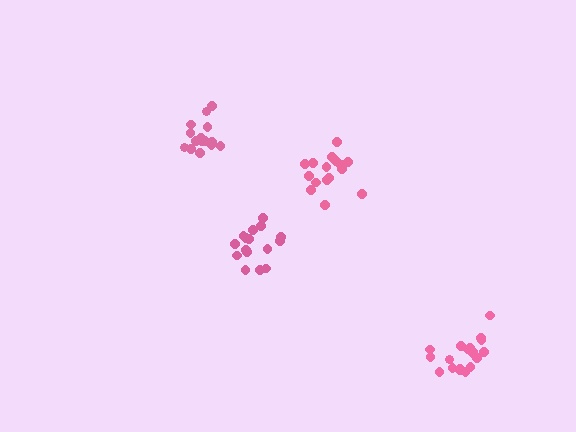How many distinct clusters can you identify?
There are 4 distinct clusters.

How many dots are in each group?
Group 1: 16 dots, Group 2: 19 dots, Group 3: 16 dots, Group 4: 16 dots (67 total).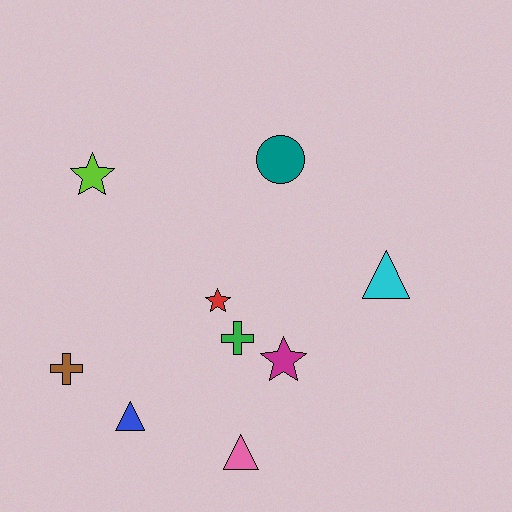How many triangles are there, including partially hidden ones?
There are 3 triangles.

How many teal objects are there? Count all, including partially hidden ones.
There is 1 teal object.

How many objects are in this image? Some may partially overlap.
There are 9 objects.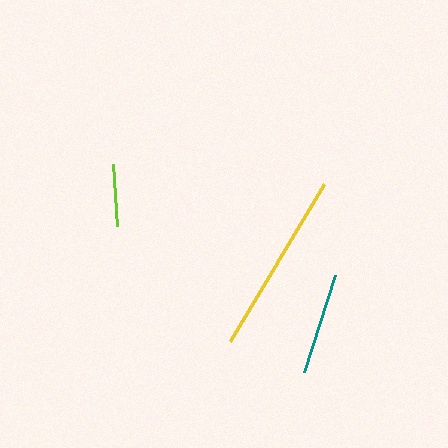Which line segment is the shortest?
The lime line is the shortest at approximately 62 pixels.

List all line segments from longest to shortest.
From longest to shortest: yellow, teal, lime.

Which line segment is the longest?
The yellow line is the longest at approximately 184 pixels.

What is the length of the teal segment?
The teal segment is approximately 103 pixels long.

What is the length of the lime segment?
The lime segment is approximately 62 pixels long.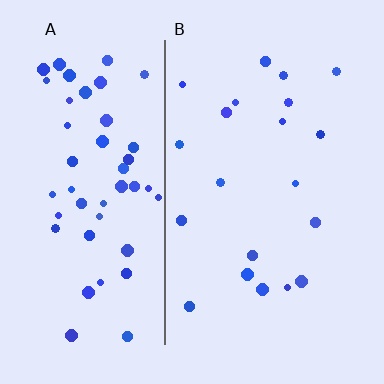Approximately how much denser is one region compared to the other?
Approximately 2.5× — region A over region B.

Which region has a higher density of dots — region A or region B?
A (the left).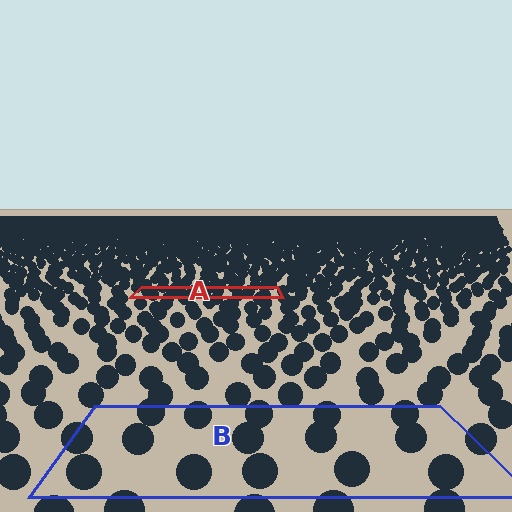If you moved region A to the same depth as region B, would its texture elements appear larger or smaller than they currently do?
They would appear larger. At a closer depth, the same texture elements are projected at a bigger on-screen size.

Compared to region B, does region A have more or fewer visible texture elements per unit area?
Region A has more texture elements per unit area — they are packed more densely because it is farther away.